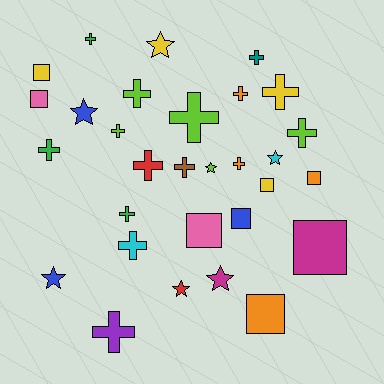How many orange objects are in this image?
There are 4 orange objects.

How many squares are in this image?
There are 8 squares.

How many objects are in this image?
There are 30 objects.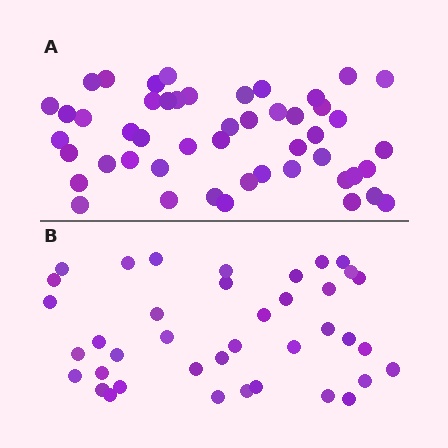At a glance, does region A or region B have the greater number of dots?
Region A (the top region) has more dots.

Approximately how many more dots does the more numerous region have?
Region A has roughly 10 or so more dots than region B.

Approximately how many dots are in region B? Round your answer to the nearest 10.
About 40 dots. (The exact count is 39, which rounds to 40.)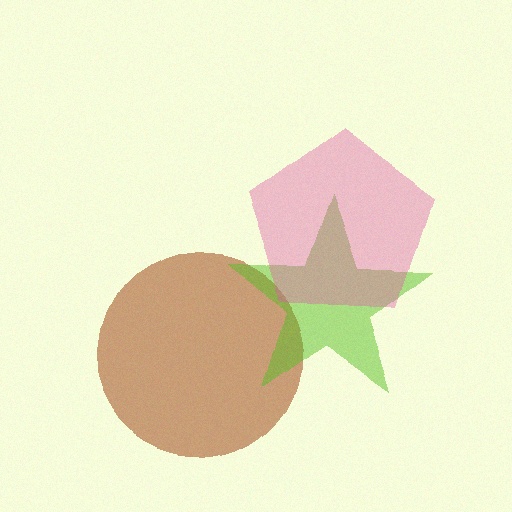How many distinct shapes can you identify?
There are 3 distinct shapes: a brown circle, a lime star, a pink pentagon.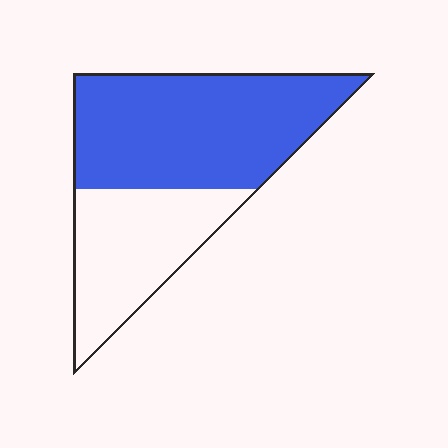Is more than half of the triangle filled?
Yes.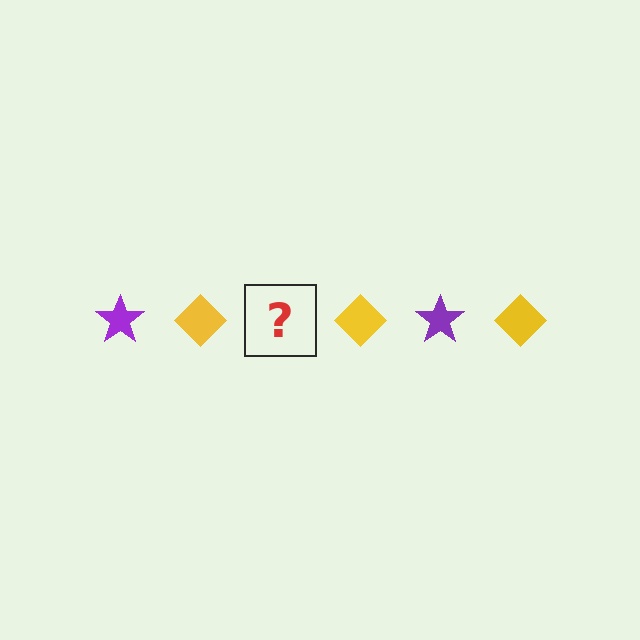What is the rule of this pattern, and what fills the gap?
The rule is that the pattern alternates between purple star and yellow diamond. The gap should be filled with a purple star.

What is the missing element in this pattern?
The missing element is a purple star.